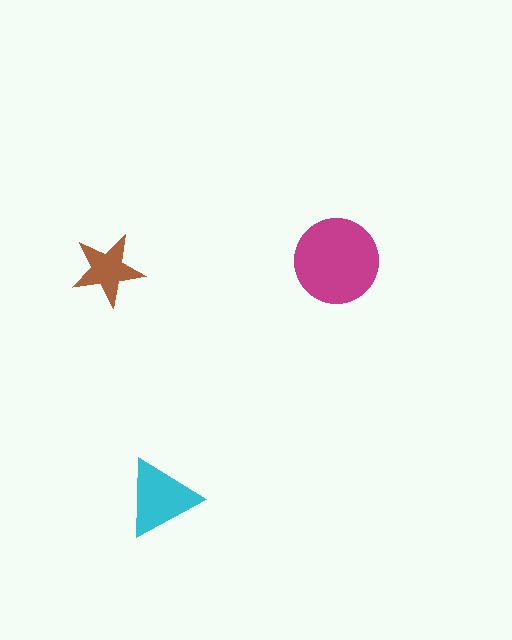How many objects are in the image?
There are 3 objects in the image.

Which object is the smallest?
The brown star.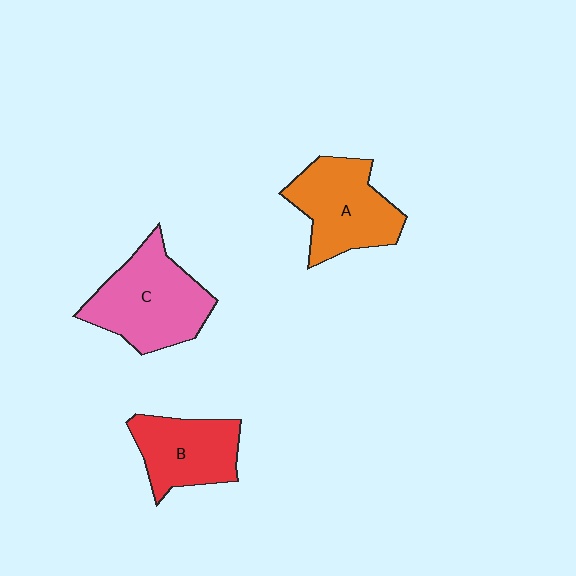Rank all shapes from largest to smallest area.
From largest to smallest: C (pink), A (orange), B (red).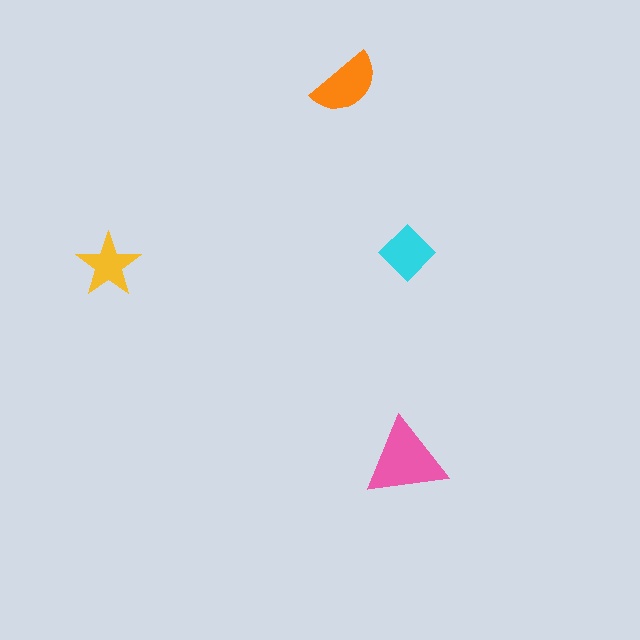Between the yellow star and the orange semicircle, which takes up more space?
The orange semicircle.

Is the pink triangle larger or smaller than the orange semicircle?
Larger.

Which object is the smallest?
The yellow star.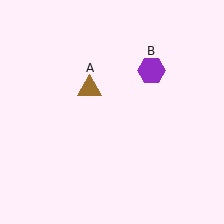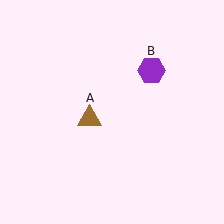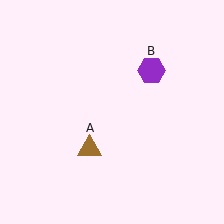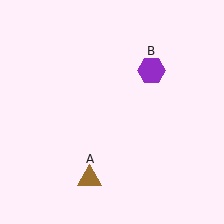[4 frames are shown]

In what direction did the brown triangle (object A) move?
The brown triangle (object A) moved down.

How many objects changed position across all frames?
1 object changed position: brown triangle (object A).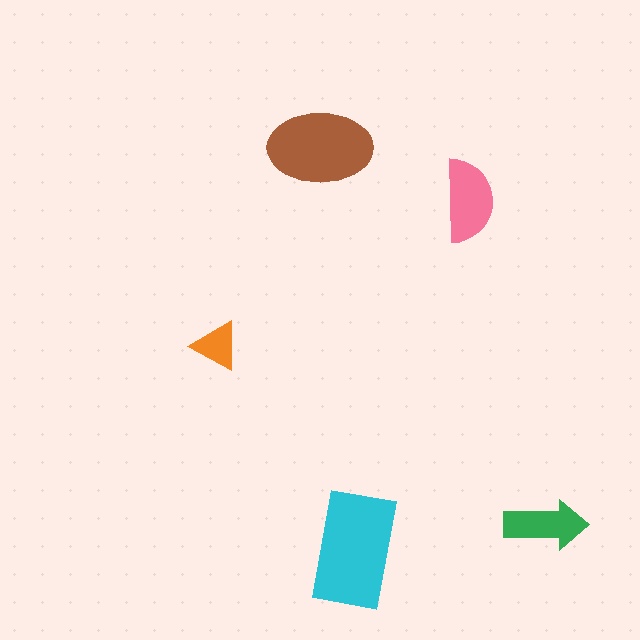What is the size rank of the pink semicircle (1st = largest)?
3rd.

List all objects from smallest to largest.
The orange triangle, the green arrow, the pink semicircle, the brown ellipse, the cyan rectangle.